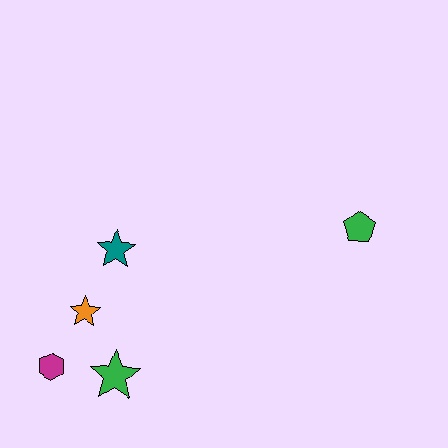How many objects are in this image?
There are 5 objects.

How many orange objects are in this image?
There is 1 orange object.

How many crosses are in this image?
There are no crosses.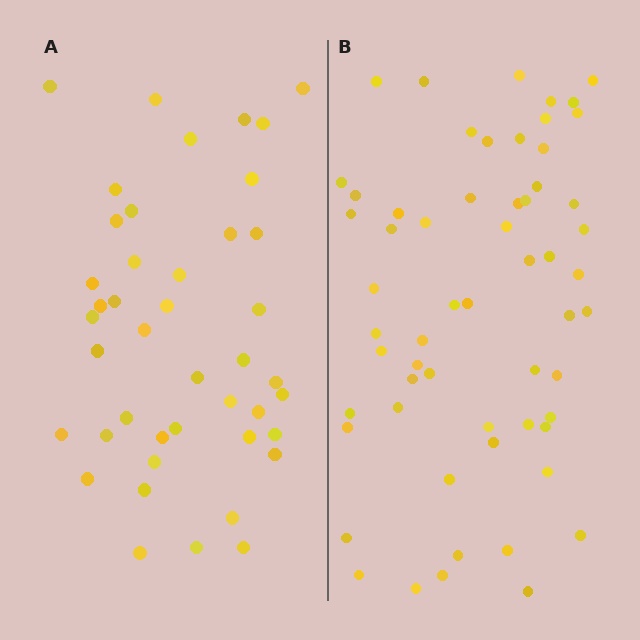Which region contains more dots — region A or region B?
Region B (the right region) has more dots.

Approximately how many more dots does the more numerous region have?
Region B has approximately 15 more dots than region A.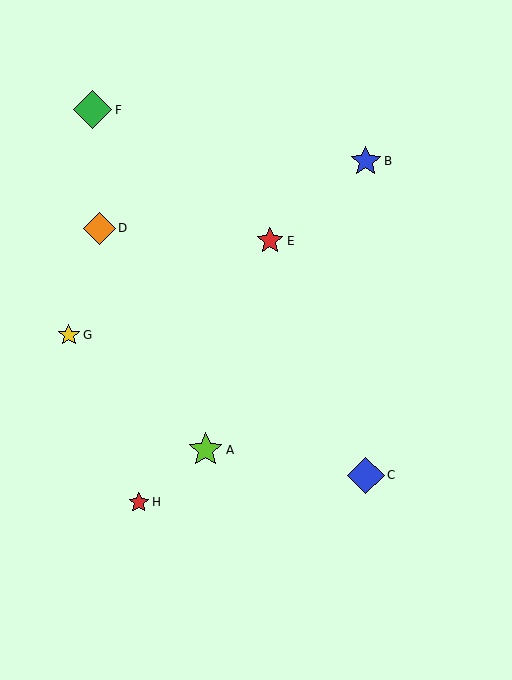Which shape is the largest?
The green diamond (labeled F) is the largest.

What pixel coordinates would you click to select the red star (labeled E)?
Click at (270, 241) to select the red star E.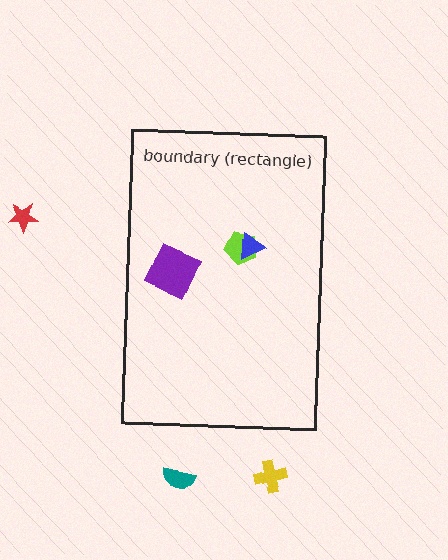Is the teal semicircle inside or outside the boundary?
Outside.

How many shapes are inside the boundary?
3 inside, 3 outside.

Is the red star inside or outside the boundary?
Outside.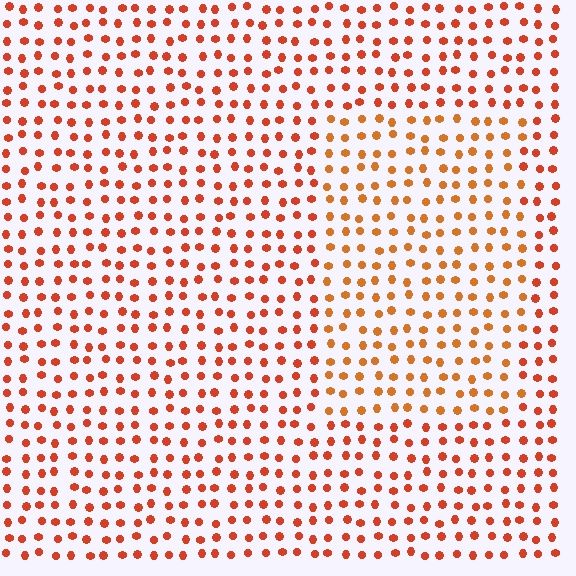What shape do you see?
I see a rectangle.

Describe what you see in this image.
The image is filled with small red elements in a uniform arrangement. A rectangle-shaped region is visible where the elements are tinted to a slightly different hue, forming a subtle color boundary.